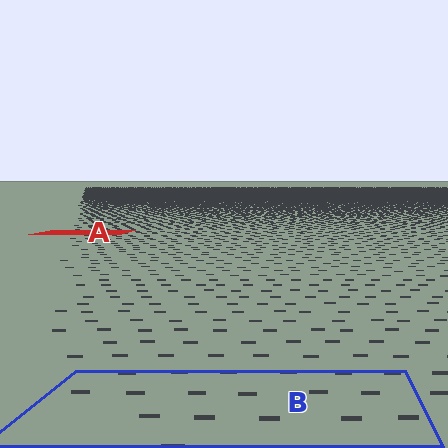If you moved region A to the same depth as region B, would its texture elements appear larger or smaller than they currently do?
They would appear larger. At a closer depth, the same texture elements are projected at a bigger on-screen size.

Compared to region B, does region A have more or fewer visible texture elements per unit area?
Region A has more texture elements per unit area — they are packed more densely because it is farther away.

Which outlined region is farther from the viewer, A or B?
Region A is farther from the viewer — the texture elements inside it appear smaller and more densely packed.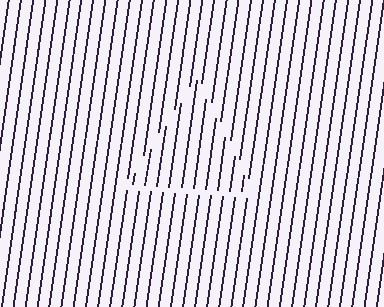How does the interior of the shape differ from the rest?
The interior of the shape contains the same grating, shifted by half a period — the contour is defined by the phase discontinuity where line-ends from the inner and outer gratings abut.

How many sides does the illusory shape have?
3 sides — the line-ends trace a triangle.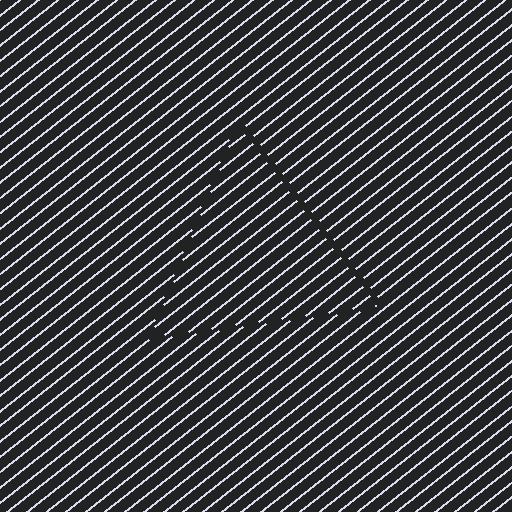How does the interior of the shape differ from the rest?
The interior of the shape contains the same grating, shifted by half a period — the contour is defined by the phase discontinuity where line-ends from the inner and outer gratings abut.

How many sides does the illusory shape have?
3 sides — the line-ends trace a triangle.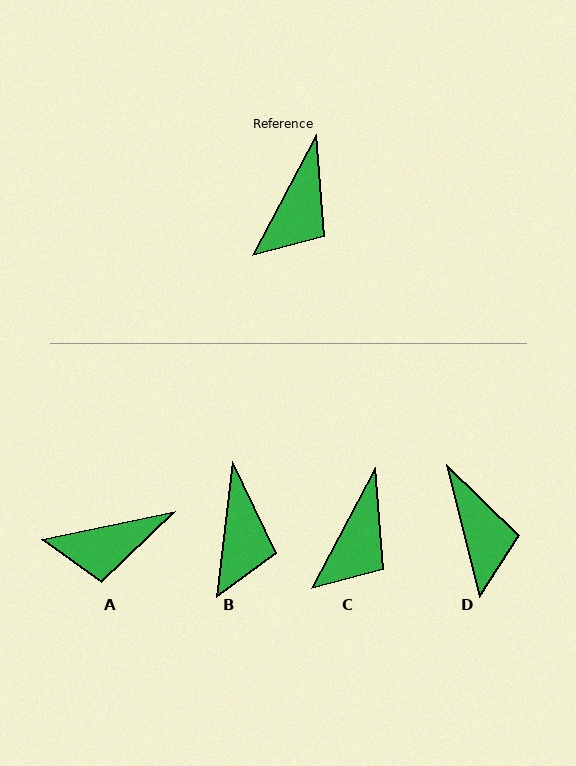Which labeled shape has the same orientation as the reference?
C.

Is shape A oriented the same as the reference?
No, it is off by about 50 degrees.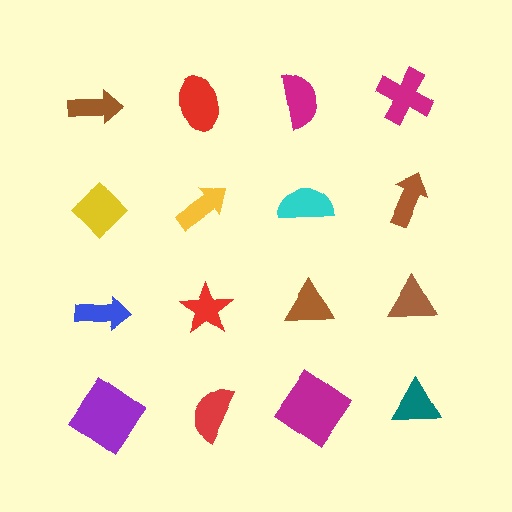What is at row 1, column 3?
A magenta semicircle.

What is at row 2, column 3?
A cyan semicircle.